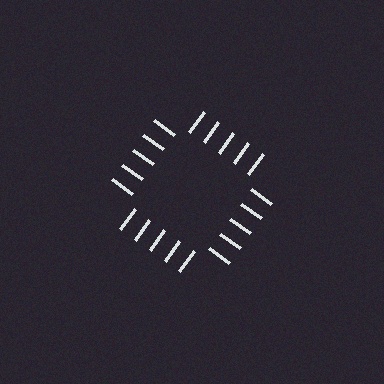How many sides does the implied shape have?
4 sides — the line-ends trace a square.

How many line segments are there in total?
20 — 5 along each of the 4 edges.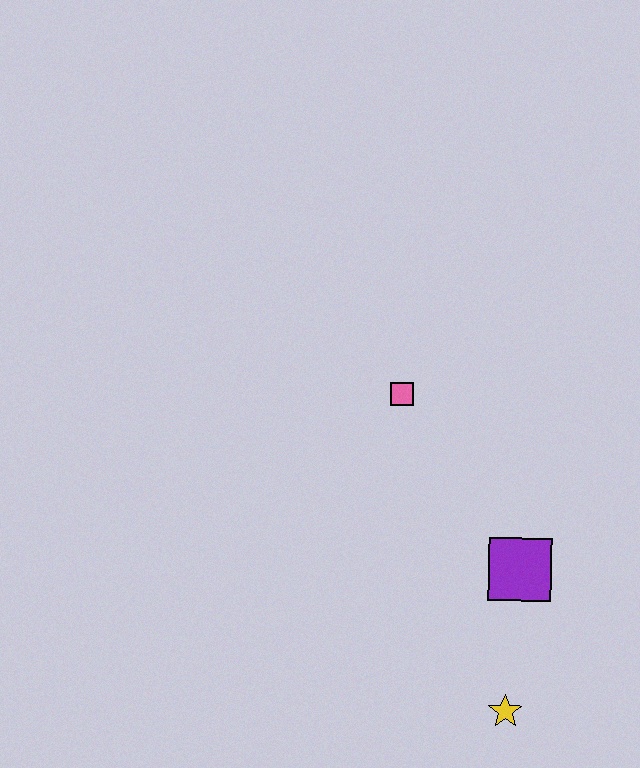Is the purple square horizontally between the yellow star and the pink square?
No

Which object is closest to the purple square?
The yellow star is closest to the purple square.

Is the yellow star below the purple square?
Yes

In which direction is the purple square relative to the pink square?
The purple square is below the pink square.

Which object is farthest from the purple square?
The pink square is farthest from the purple square.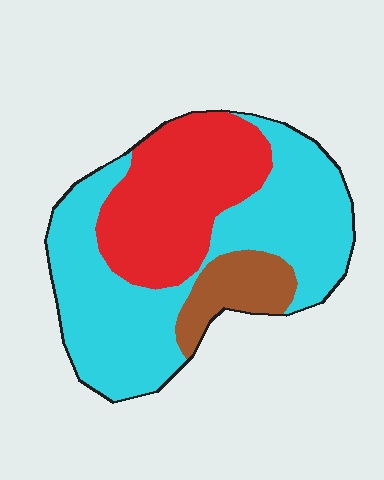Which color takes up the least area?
Brown, at roughly 10%.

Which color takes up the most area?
Cyan, at roughly 55%.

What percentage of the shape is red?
Red takes up about one third (1/3) of the shape.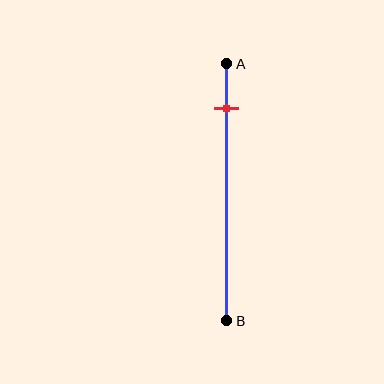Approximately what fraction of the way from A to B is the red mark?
The red mark is approximately 15% of the way from A to B.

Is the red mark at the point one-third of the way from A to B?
No, the mark is at about 15% from A, not at the 33% one-third point.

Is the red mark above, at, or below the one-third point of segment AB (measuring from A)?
The red mark is above the one-third point of segment AB.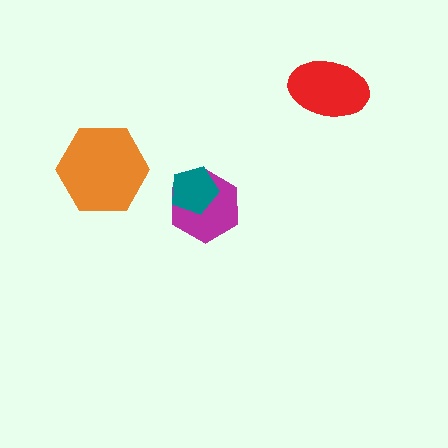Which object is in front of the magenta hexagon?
The teal pentagon is in front of the magenta hexagon.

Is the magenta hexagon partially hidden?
Yes, it is partially covered by another shape.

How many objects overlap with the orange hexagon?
0 objects overlap with the orange hexagon.